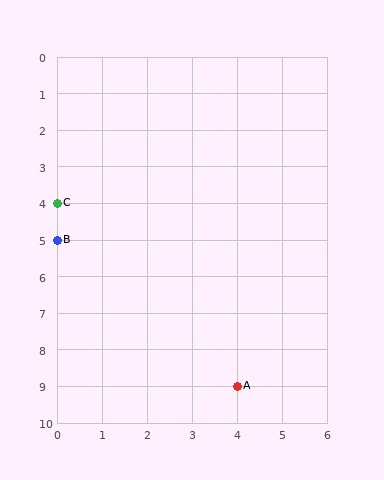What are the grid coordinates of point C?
Point C is at grid coordinates (0, 4).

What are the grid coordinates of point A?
Point A is at grid coordinates (4, 9).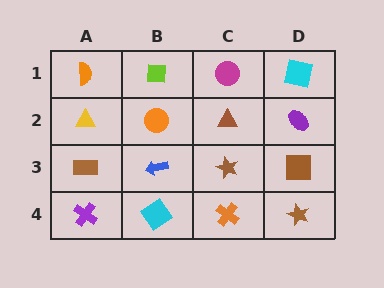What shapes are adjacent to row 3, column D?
A purple ellipse (row 2, column D), a brown star (row 4, column D), a brown star (row 3, column C).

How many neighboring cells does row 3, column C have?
4.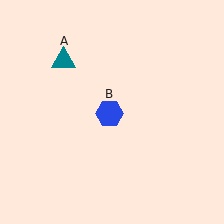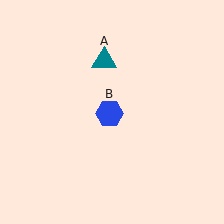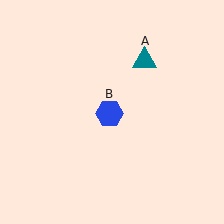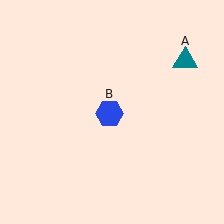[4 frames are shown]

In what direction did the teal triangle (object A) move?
The teal triangle (object A) moved right.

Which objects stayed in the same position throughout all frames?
Blue hexagon (object B) remained stationary.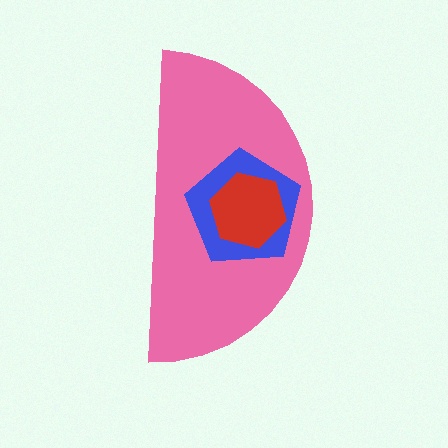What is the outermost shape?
The pink semicircle.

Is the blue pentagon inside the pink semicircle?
Yes.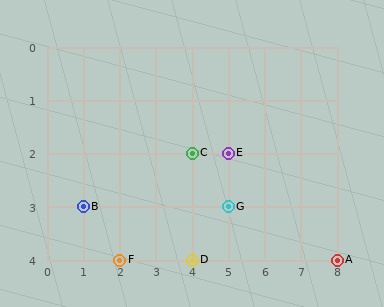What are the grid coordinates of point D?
Point D is at grid coordinates (4, 4).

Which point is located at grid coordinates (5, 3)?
Point G is at (5, 3).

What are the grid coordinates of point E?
Point E is at grid coordinates (5, 2).